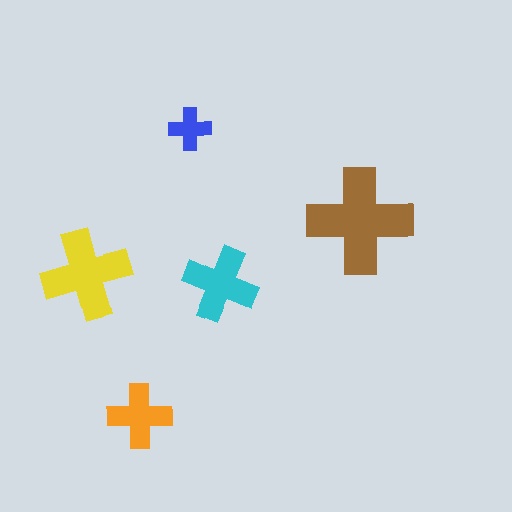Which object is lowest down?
The orange cross is bottommost.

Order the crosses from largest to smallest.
the brown one, the yellow one, the cyan one, the orange one, the blue one.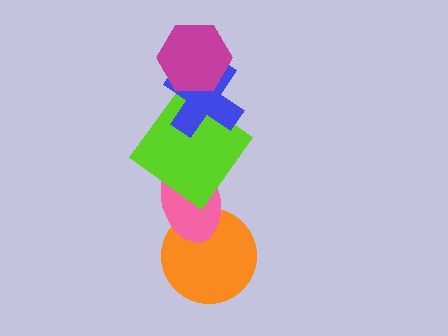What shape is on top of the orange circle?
The pink ellipse is on top of the orange circle.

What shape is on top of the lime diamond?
The blue cross is on top of the lime diamond.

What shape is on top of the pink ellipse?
The lime diamond is on top of the pink ellipse.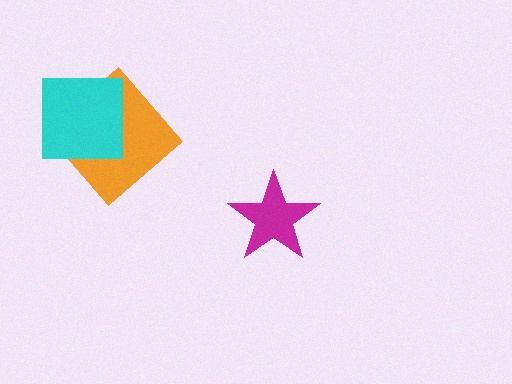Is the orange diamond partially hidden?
Yes, it is partially covered by another shape.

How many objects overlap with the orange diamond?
1 object overlaps with the orange diamond.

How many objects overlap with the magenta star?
0 objects overlap with the magenta star.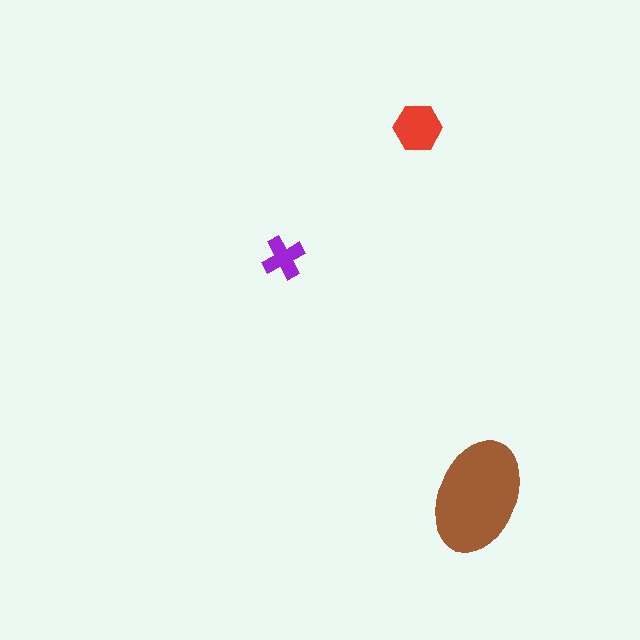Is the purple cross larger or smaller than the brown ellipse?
Smaller.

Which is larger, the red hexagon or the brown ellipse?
The brown ellipse.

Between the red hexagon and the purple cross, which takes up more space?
The red hexagon.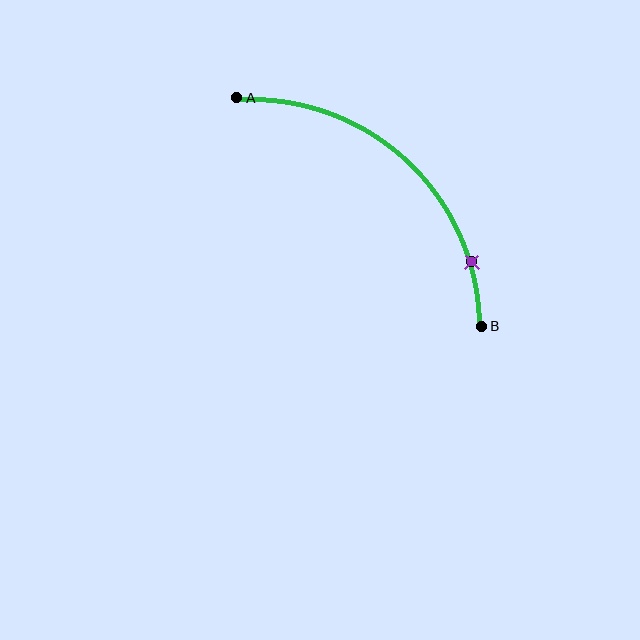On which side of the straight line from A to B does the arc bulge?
The arc bulges above and to the right of the straight line connecting A and B.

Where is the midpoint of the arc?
The arc midpoint is the point on the curve farthest from the straight line joining A and B. It sits above and to the right of that line.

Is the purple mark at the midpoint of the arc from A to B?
No. The purple mark lies on the arc but is closer to endpoint B. The arc midpoint would be at the point on the curve equidistant along the arc from both A and B.